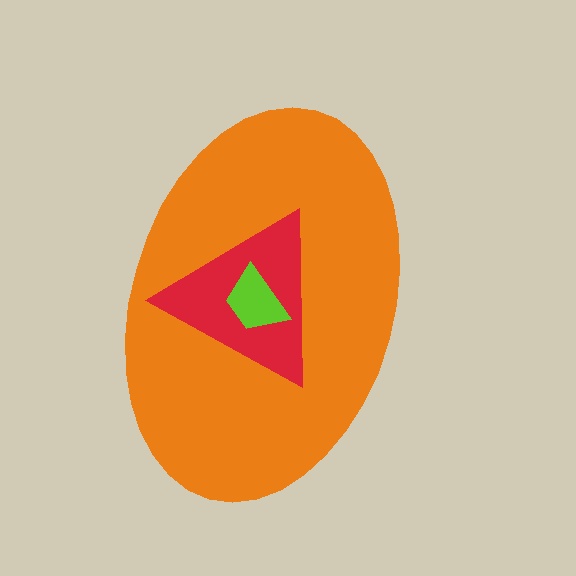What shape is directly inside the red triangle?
The lime trapezoid.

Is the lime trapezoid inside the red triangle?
Yes.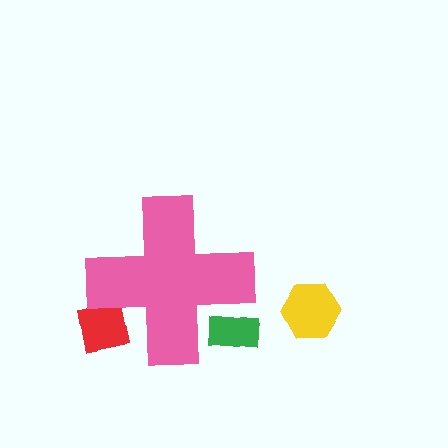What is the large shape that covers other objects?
A pink cross.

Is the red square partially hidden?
Yes, the red square is partially hidden behind the pink cross.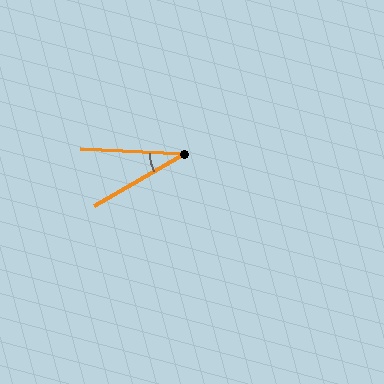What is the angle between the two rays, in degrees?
Approximately 33 degrees.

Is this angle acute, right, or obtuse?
It is acute.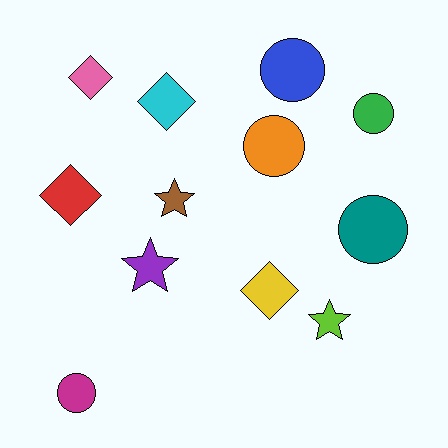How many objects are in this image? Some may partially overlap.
There are 12 objects.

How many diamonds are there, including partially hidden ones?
There are 4 diamonds.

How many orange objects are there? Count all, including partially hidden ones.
There is 1 orange object.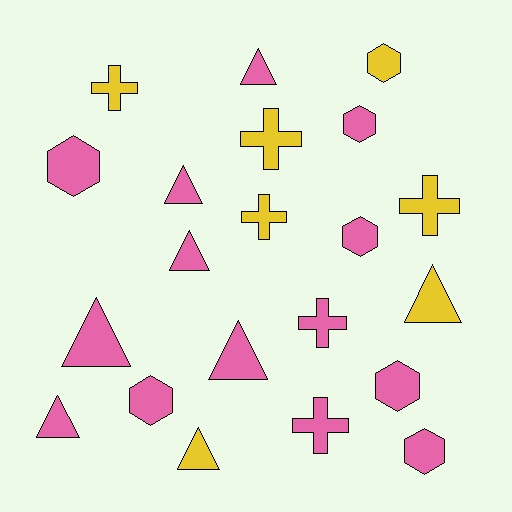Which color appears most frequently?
Pink, with 14 objects.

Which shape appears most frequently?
Triangle, with 8 objects.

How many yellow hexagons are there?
There is 1 yellow hexagon.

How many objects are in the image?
There are 21 objects.